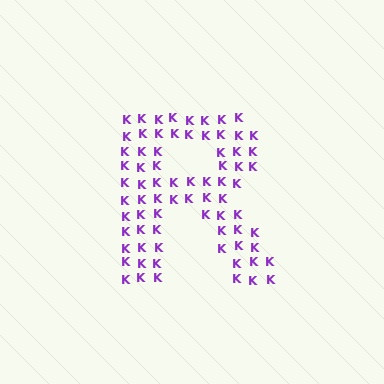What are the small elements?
The small elements are letter K's.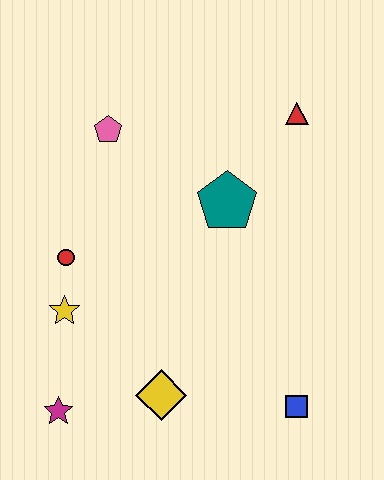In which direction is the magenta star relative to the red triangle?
The magenta star is below the red triangle.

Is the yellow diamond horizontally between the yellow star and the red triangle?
Yes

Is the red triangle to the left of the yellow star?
No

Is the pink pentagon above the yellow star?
Yes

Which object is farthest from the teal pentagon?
The magenta star is farthest from the teal pentagon.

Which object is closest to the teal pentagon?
The red triangle is closest to the teal pentagon.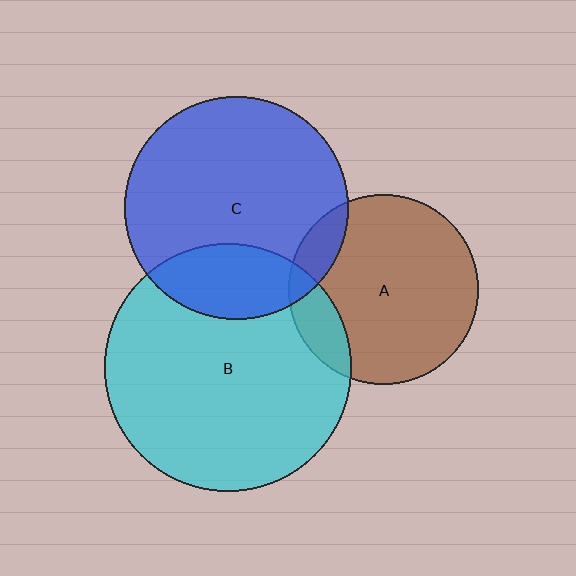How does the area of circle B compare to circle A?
Approximately 1.7 times.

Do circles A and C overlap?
Yes.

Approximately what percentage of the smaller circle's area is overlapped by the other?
Approximately 10%.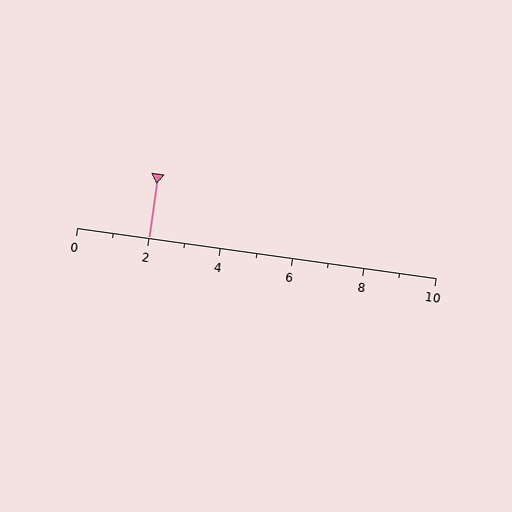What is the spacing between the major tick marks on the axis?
The major ticks are spaced 2 apart.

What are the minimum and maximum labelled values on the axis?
The axis runs from 0 to 10.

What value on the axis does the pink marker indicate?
The marker indicates approximately 2.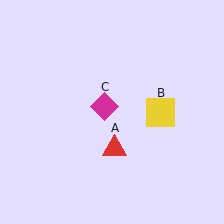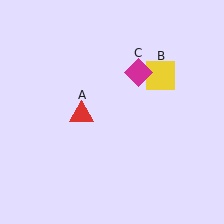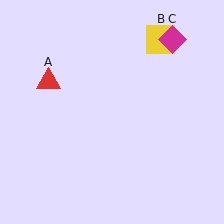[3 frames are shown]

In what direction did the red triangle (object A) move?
The red triangle (object A) moved up and to the left.